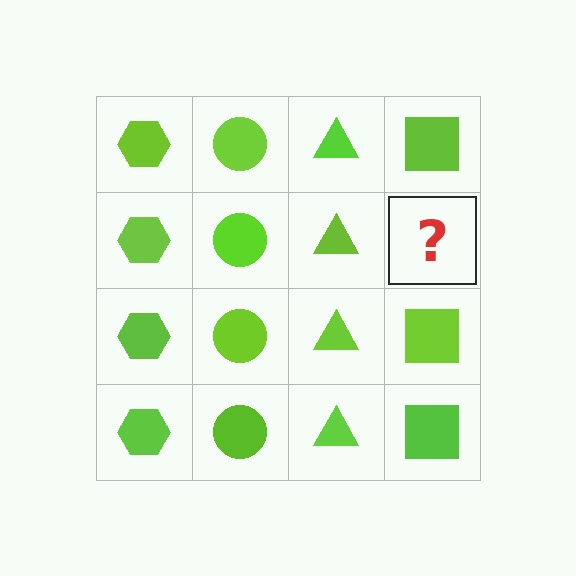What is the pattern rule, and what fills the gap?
The rule is that each column has a consistent shape. The gap should be filled with a lime square.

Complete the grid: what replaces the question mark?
The question mark should be replaced with a lime square.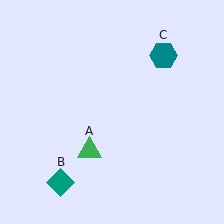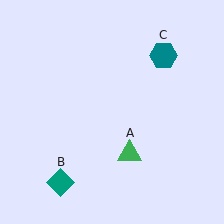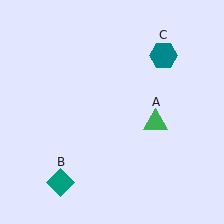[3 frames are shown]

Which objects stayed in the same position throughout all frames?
Teal diamond (object B) and teal hexagon (object C) remained stationary.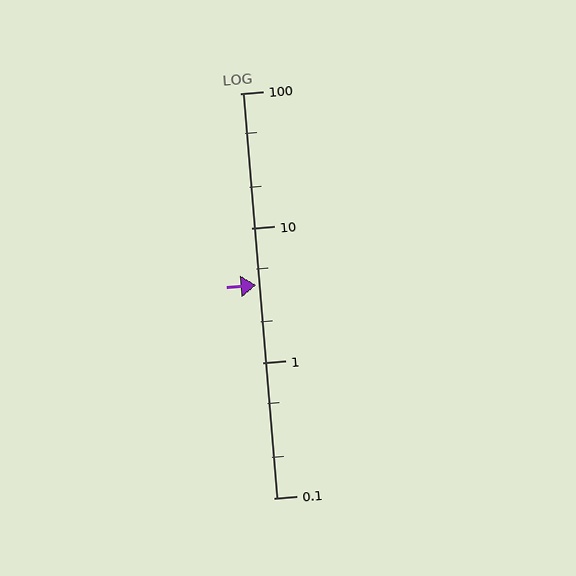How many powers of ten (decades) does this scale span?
The scale spans 3 decades, from 0.1 to 100.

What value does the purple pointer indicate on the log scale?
The pointer indicates approximately 3.8.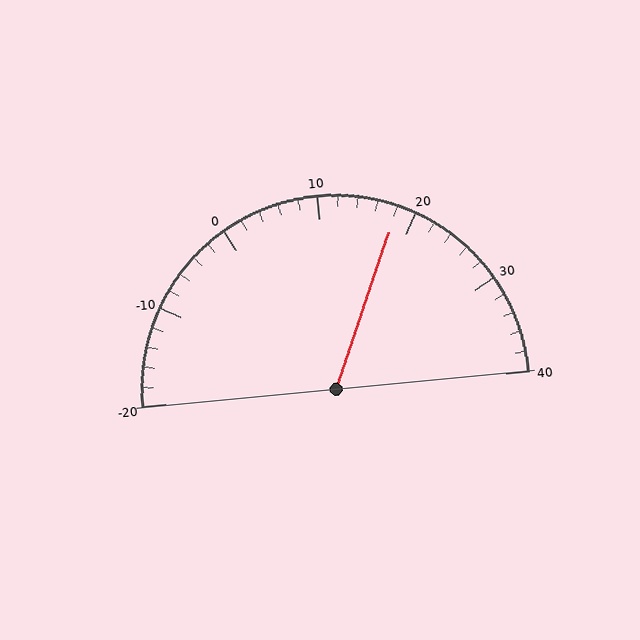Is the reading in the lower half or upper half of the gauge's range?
The reading is in the upper half of the range (-20 to 40).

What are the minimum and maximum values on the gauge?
The gauge ranges from -20 to 40.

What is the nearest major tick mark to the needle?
The nearest major tick mark is 20.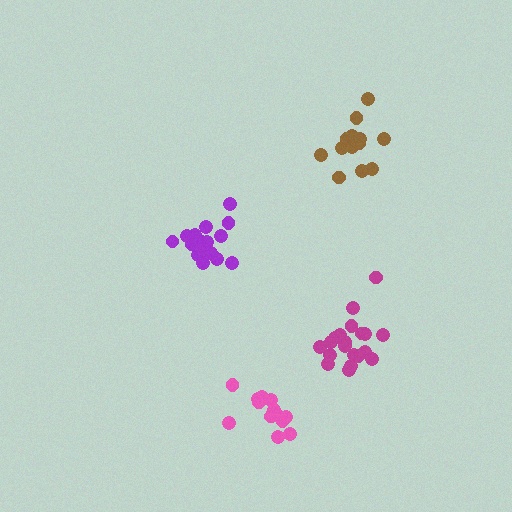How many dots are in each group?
Group 1: 20 dots, Group 2: 14 dots, Group 3: 14 dots, Group 4: 17 dots (65 total).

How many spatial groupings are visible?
There are 4 spatial groupings.